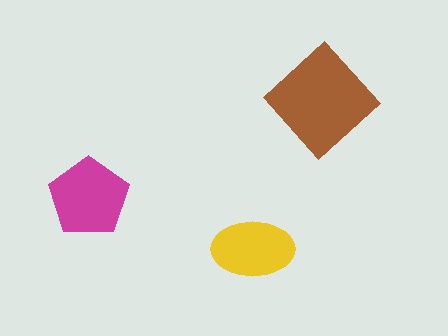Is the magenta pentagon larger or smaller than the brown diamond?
Smaller.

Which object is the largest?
The brown diamond.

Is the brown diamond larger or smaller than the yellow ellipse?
Larger.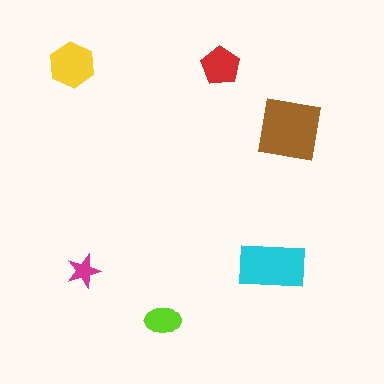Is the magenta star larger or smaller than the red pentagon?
Smaller.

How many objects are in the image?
There are 6 objects in the image.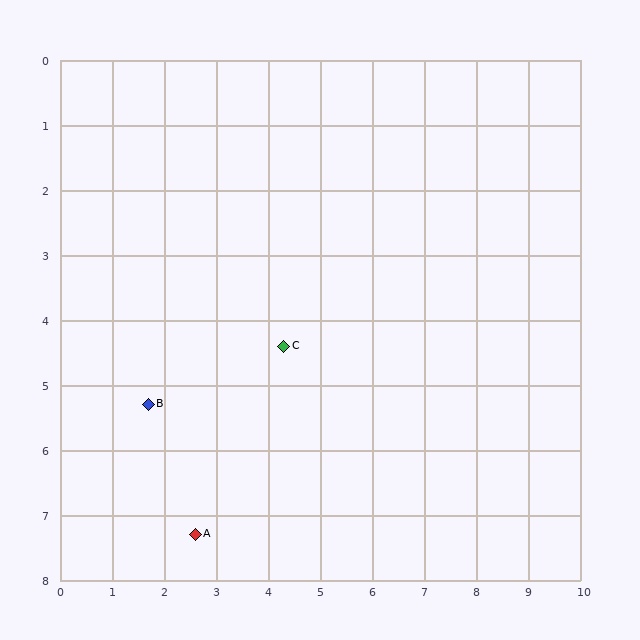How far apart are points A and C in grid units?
Points A and C are about 3.4 grid units apart.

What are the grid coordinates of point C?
Point C is at approximately (4.3, 4.4).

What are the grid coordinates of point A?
Point A is at approximately (2.6, 7.3).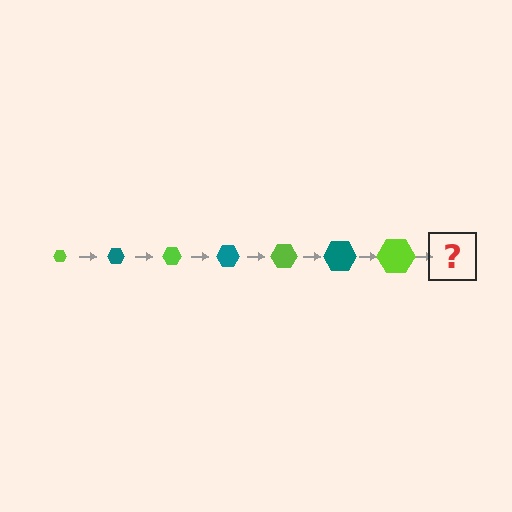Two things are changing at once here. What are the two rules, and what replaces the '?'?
The two rules are that the hexagon grows larger each step and the color cycles through lime and teal. The '?' should be a teal hexagon, larger than the previous one.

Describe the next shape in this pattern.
It should be a teal hexagon, larger than the previous one.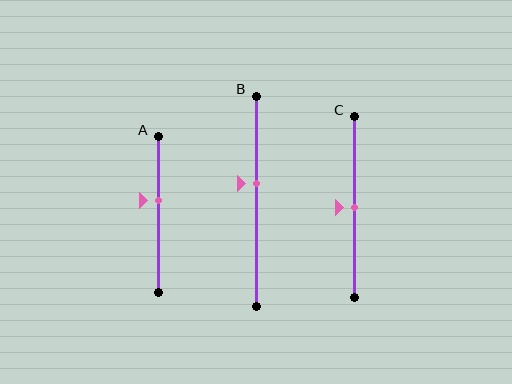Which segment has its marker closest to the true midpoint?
Segment C has its marker closest to the true midpoint.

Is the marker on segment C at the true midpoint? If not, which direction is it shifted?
Yes, the marker on segment C is at the true midpoint.